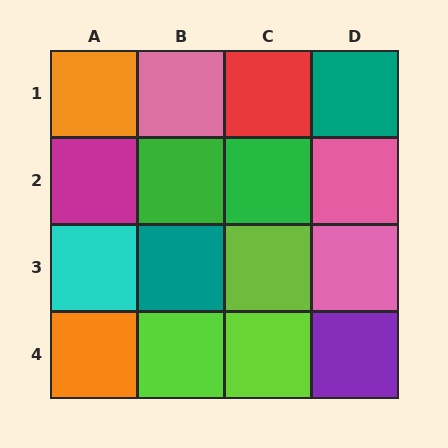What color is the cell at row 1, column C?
Red.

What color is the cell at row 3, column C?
Lime.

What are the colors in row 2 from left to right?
Magenta, green, green, pink.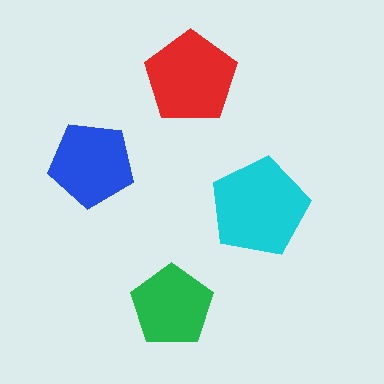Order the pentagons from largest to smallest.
the cyan one, the red one, the blue one, the green one.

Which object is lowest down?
The green pentagon is bottommost.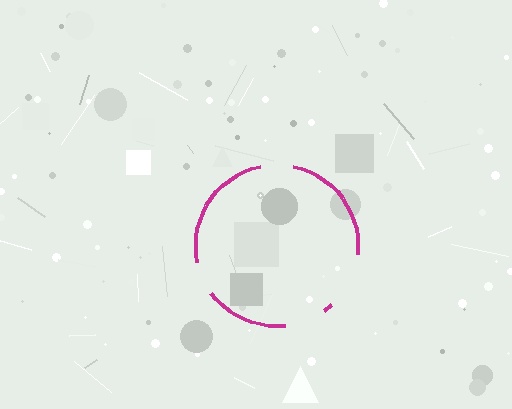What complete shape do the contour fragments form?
The contour fragments form a circle.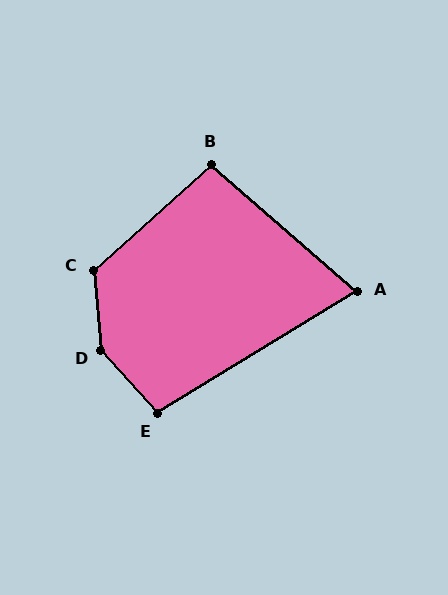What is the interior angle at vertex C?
Approximately 126 degrees (obtuse).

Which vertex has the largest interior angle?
D, at approximately 144 degrees.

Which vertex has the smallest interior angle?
A, at approximately 72 degrees.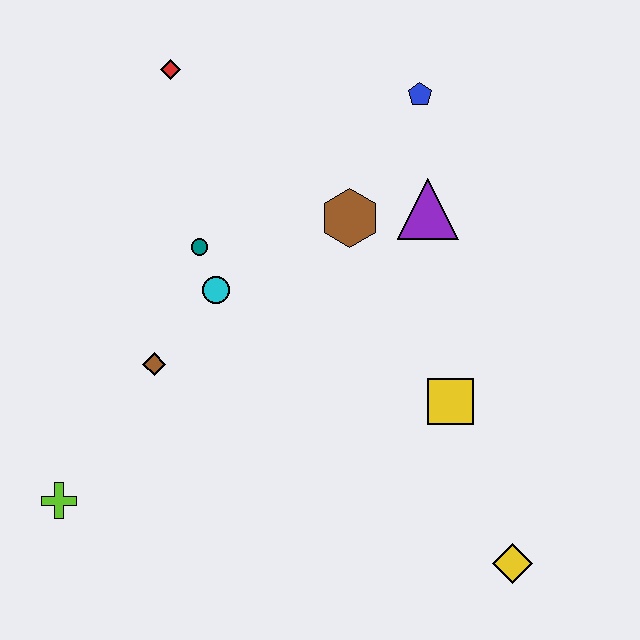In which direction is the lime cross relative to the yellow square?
The lime cross is to the left of the yellow square.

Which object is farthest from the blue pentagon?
The lime cross is farthest from the blue pentagon.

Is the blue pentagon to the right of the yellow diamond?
No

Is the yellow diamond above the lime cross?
No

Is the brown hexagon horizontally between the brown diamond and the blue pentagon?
Yes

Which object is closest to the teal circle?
The cyan circle is closest to the teal circle.